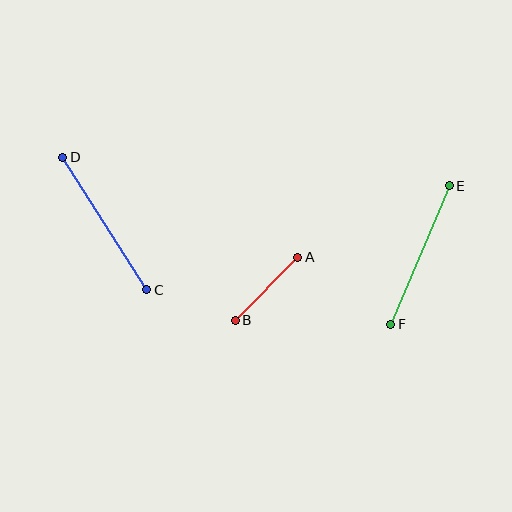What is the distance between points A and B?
The distance is approximately 89 pixels.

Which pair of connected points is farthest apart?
Points C and D are farthest apart.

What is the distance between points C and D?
The distance is approximately 157 pixels.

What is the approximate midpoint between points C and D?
The midpoint is at approximately (105, 223) pixels.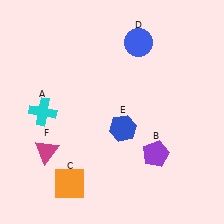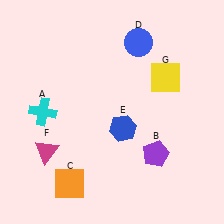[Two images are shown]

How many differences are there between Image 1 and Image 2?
There is 1 difference between the two images.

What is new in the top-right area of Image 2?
A yellow square (G) was added in the top-right area of Image 2.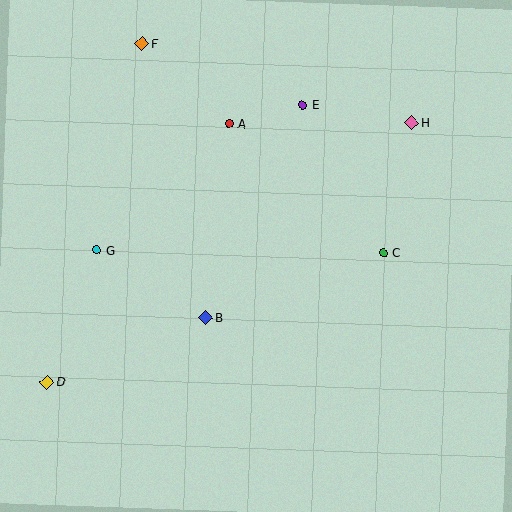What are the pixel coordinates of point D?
Point D is at (47, 382).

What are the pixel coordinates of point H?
Point H is at (411, 122).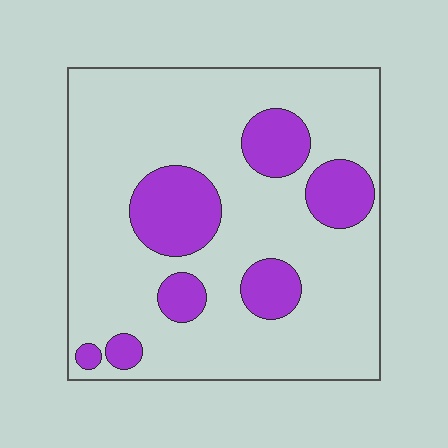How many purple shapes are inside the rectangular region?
7.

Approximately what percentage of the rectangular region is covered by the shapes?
Approximately 20%.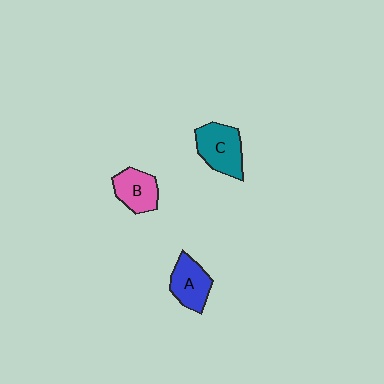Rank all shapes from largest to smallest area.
From largest to smallest: C (teal), A (blue), B (pink).